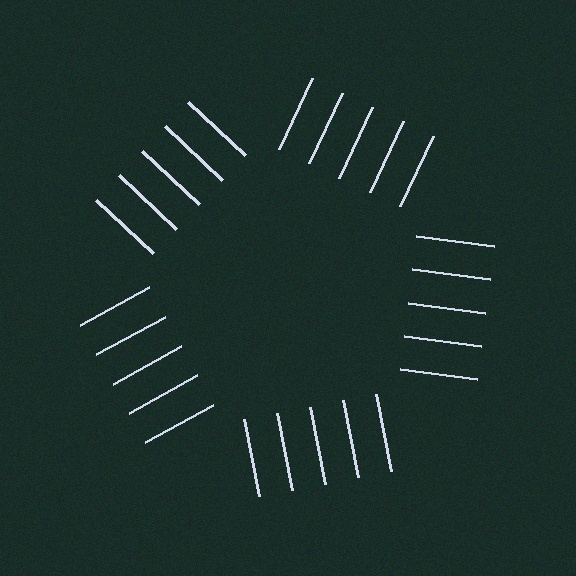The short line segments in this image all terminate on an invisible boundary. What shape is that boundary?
An illusory pentagon — the line segments terminate on its edges but no continuous stroke is drawn.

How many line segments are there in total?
25 — 5 along each of the 5 edges.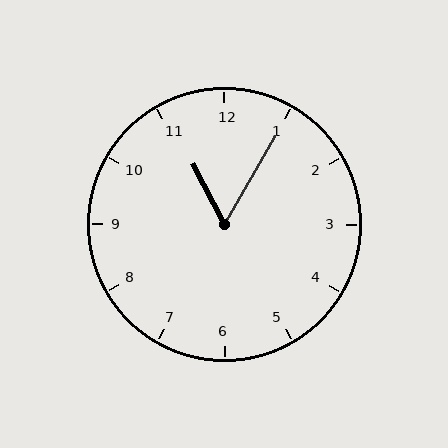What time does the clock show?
11:05.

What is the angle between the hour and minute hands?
Approximately 58 degrees.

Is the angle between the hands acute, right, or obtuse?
It is acute.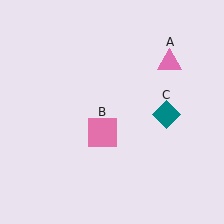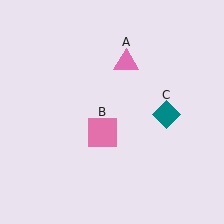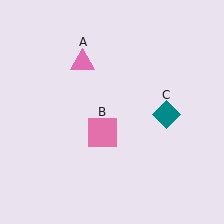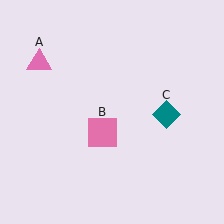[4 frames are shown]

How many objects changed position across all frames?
1 object changed position: pink triangle (object A).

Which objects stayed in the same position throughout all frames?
Pink square (object B) and teal diamond (object C) remained stationary.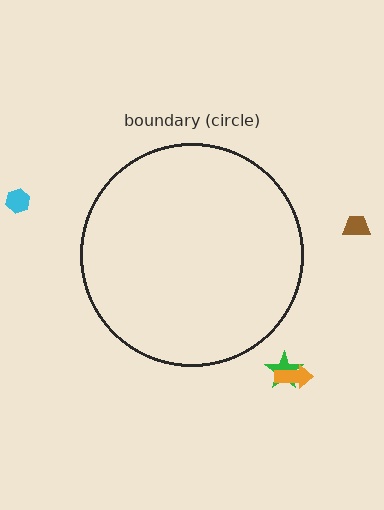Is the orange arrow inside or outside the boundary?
Outside.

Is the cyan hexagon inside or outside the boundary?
Outside.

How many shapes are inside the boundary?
0 inside, 4 outside.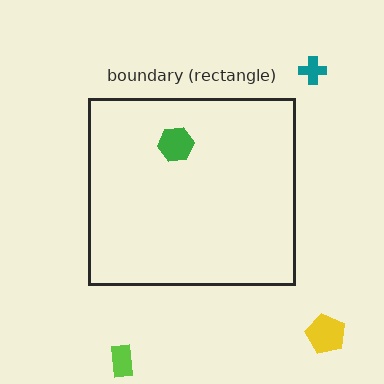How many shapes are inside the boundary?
1 inside, 3 outside.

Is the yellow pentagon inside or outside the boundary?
Outside.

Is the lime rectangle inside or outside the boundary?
Outside.